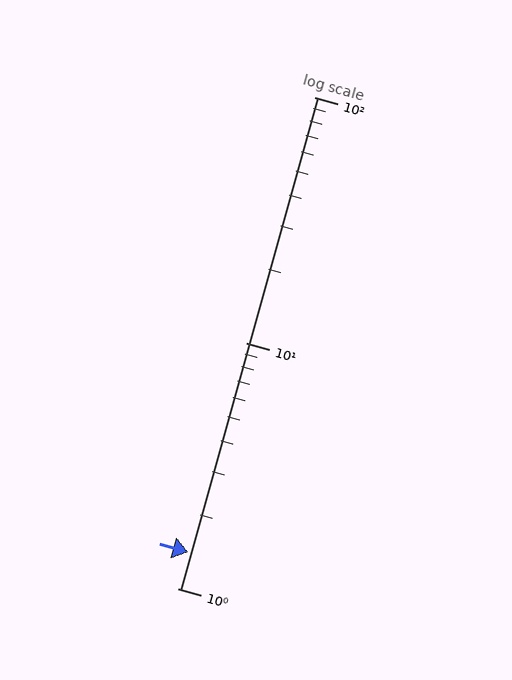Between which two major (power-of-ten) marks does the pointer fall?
The pointer is between 1 and 10.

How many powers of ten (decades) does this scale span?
The scale spans 2 decades, from 1 to 100.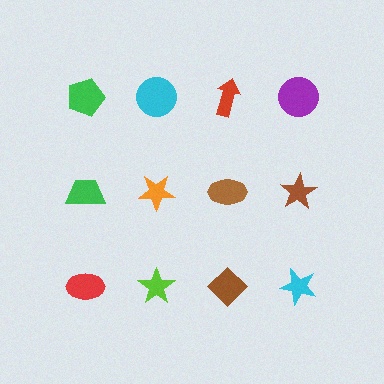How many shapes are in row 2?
4 shapes.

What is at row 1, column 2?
A cyan circle.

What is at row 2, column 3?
A brown ellipse.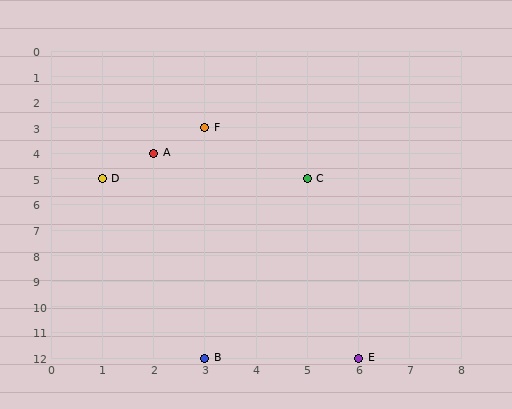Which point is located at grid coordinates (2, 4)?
Point A is at (2, 4).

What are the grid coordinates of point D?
Point D is at grid coordinates (1, 5).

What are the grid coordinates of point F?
Point F is at grid coordinates (3, 3).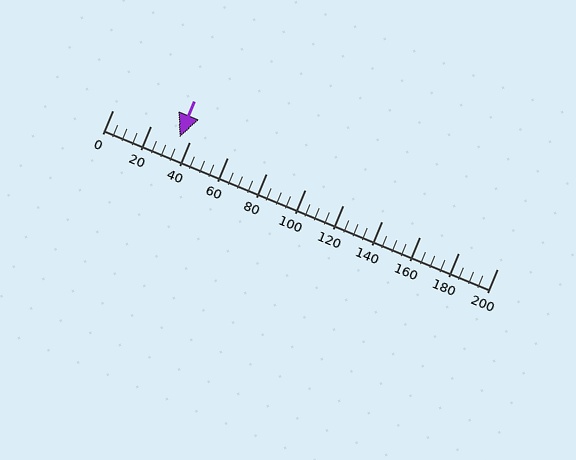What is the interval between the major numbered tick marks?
The major tick marks are spaced 20 units apart.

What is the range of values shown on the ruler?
The ruler shows values from 0 to 200.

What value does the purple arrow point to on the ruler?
The purple arrow points to approximately 35.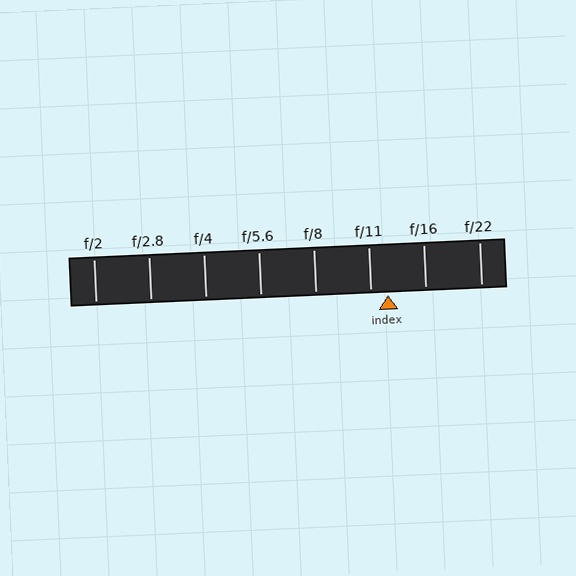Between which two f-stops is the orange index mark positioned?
The index mark is between f/11 and f/16.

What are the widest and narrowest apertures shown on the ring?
The widest aperture shown is f/2 and the narrowest is f/22.